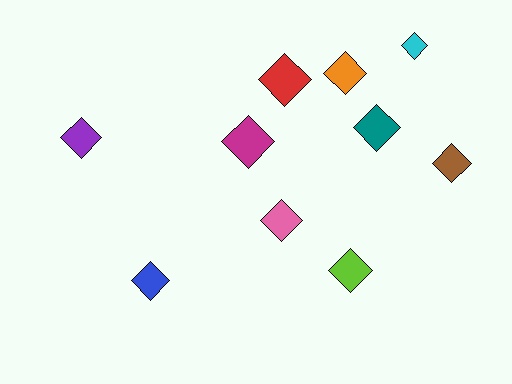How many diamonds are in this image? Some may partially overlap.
There are 10 diamonds.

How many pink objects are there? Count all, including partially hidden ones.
There is 1 pink object.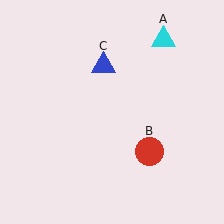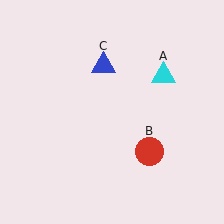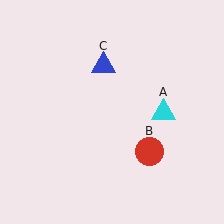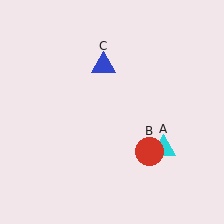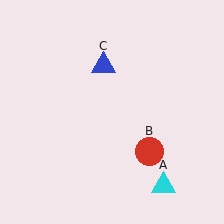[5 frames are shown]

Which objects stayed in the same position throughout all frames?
Red circle (object B) and blue triangle (object C) remained stationary.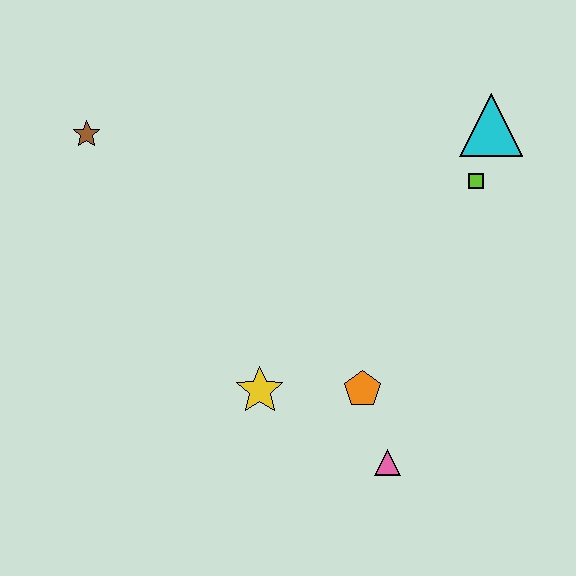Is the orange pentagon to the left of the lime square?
Yes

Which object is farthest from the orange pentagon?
The brown star is farthest from the orange pentagon.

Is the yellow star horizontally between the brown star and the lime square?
Yes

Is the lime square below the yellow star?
No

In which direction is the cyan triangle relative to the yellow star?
The cyan triangle is above the yellow star.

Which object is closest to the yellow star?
The orange pentagon is closest to the yellow star.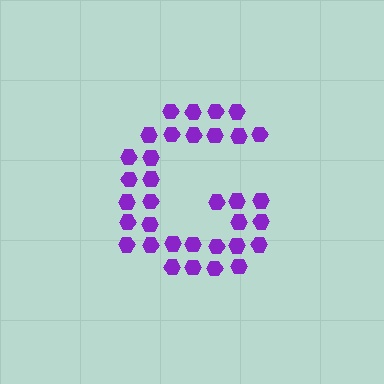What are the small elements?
The small elements are hexagons.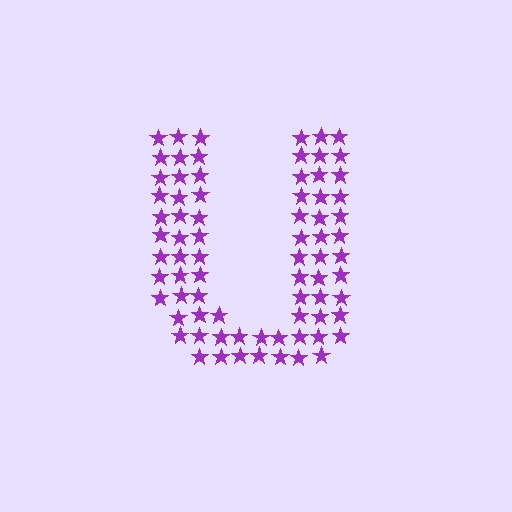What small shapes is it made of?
It is made of small stars.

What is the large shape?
The large shape is the letter U.